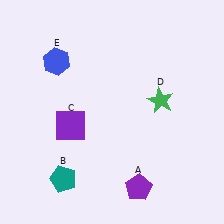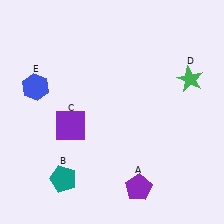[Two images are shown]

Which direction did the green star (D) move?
The green star (D) moved right.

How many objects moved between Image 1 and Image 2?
2 objects moved between the two images.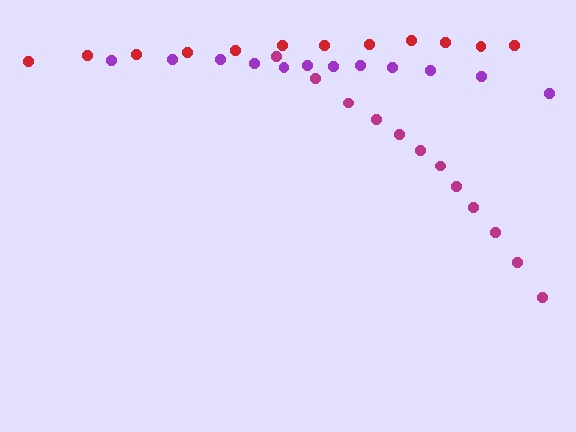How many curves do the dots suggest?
There are 3 distinct paths.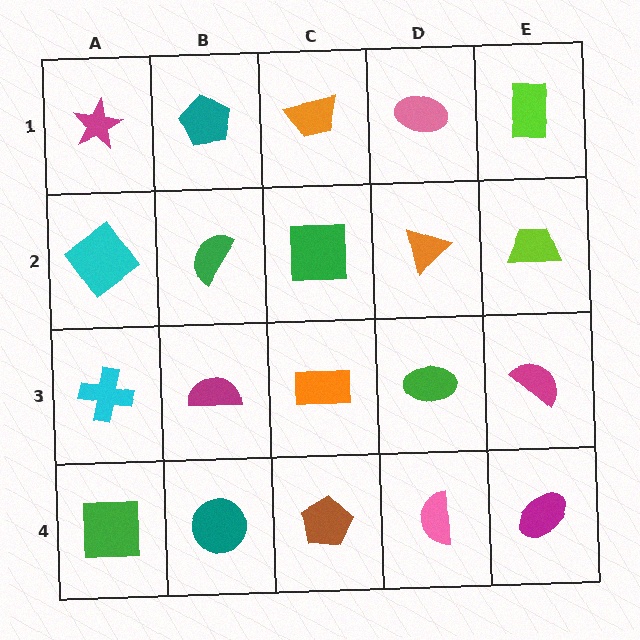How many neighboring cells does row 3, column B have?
4.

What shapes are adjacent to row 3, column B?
A green semicircle (row 2, column B), a teal circle (row 4, column B), a cyan cross (row 3, column A), an orange rectangle (row 3, column C).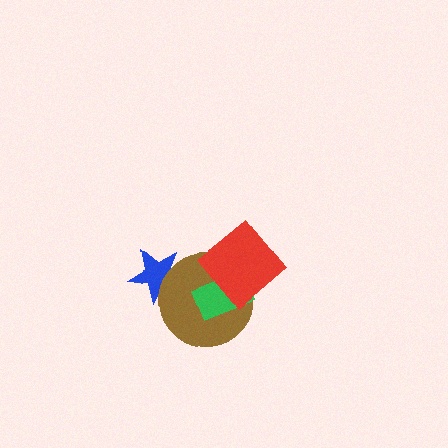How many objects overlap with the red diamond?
2 objects overlap with the red diamond.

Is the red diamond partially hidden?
No, no other shape covers it.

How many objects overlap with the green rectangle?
2 objects overlap with the green rectangle.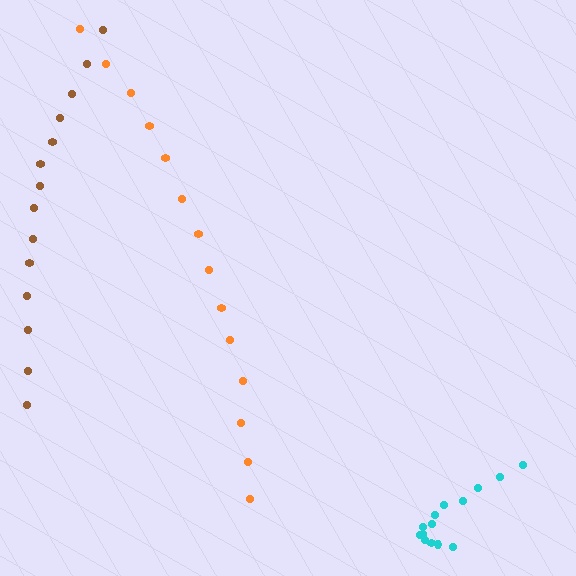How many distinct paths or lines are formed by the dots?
There are 3 distinct paths.